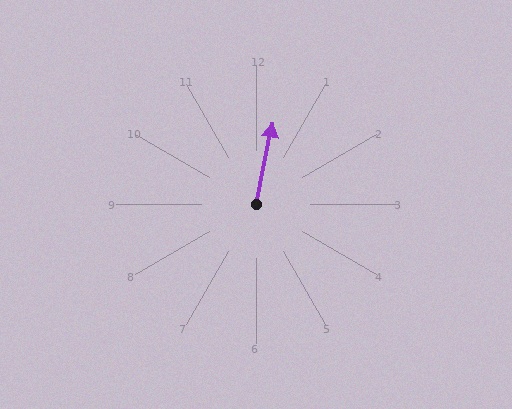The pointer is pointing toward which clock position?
Roughly 12 o'clock.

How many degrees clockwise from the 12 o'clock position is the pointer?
Approximately 12 degrees.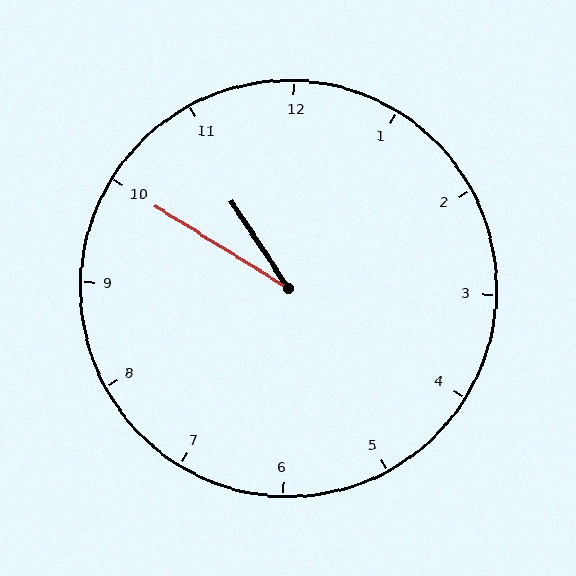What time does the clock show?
10:50.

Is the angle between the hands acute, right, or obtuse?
It is acute.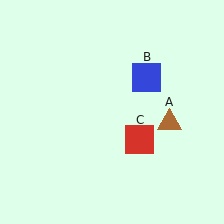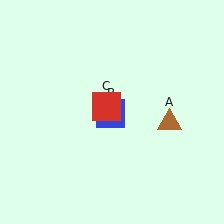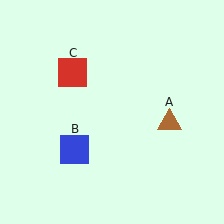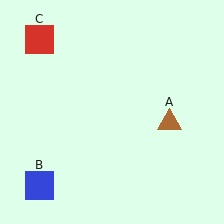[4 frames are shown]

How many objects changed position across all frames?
2 objects changed position: blue square (object B), red square (object C).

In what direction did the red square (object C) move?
The red square (object C) moved up and to the left.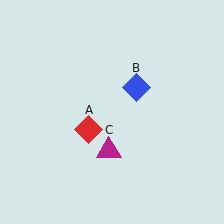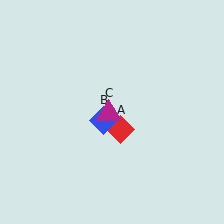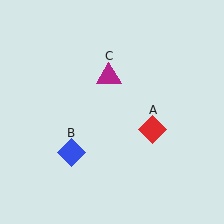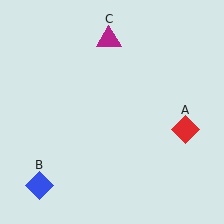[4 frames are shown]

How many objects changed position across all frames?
3 objects changed position: red diamond (object A), blue diamond (object B), magenta triangle (object C).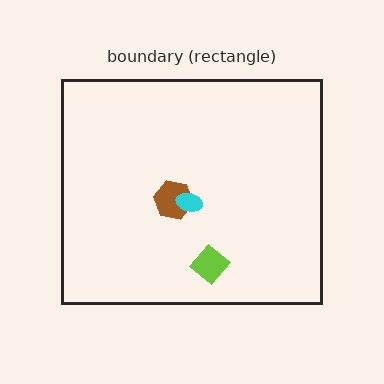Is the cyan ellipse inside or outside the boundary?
Inside.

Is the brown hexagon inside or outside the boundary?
Inside.